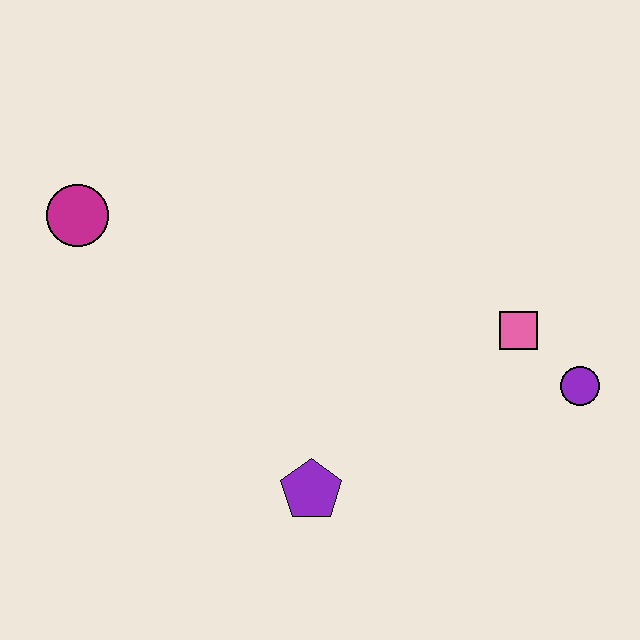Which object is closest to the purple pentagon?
The pink square is closest to the purple pentagon.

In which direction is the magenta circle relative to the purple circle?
The magenta circle is to the left of the purple circle.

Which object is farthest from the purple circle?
The magenta circle is farthest from the purple circle.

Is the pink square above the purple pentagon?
Yes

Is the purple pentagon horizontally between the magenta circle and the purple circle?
Yes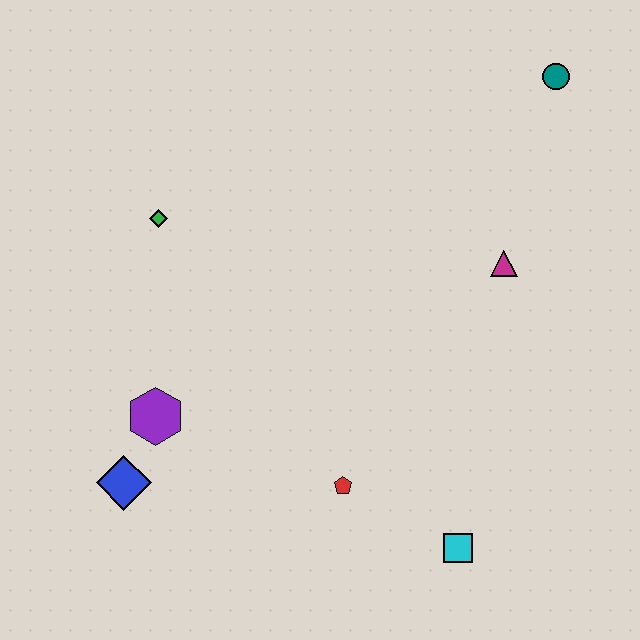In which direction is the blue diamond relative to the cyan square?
The blue diamond is to the left of the cyan square.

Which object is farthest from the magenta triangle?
The blue diamond is farthest from the magenta triangle.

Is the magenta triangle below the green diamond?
Yes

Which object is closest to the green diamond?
The purple hexagon is closest to the green diamond.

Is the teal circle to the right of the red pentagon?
Yes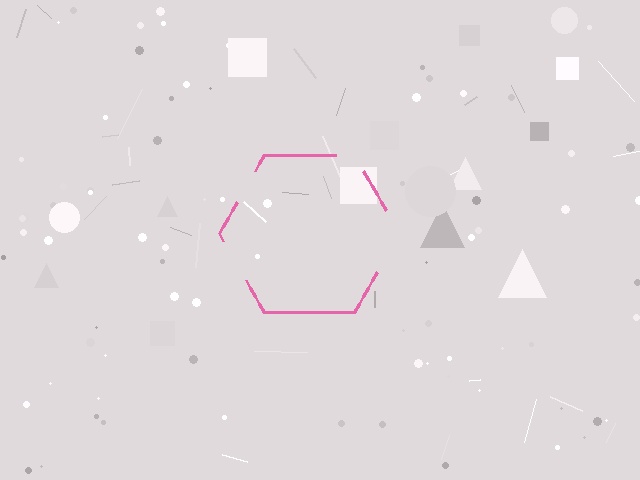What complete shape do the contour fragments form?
The contour fragments form a hexagon.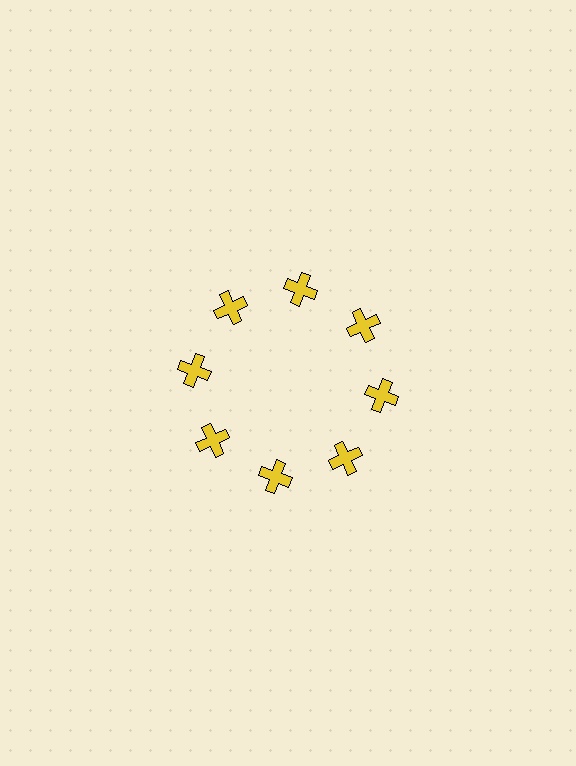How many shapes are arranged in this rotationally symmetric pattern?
There are 8 shapes, arranged in 8 groups of 1.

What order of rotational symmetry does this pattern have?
This pattern has 8-fold rotational symmetry.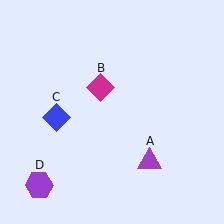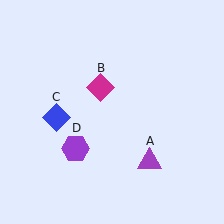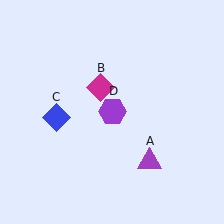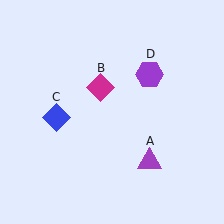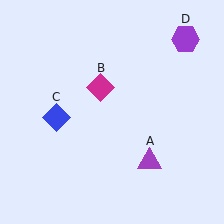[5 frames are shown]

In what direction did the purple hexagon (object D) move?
The purple hexagon (object D) moved up and to the right.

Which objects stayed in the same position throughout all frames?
Purple triangle (object A) and magenta diamond (object B) and blue diamond (object C) remained stationary.